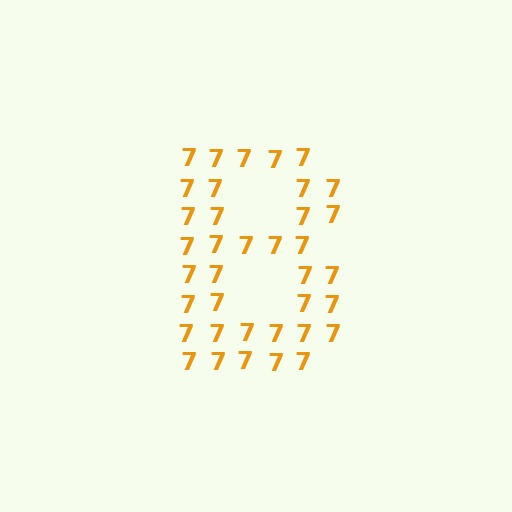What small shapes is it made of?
It is made of small digit 7's.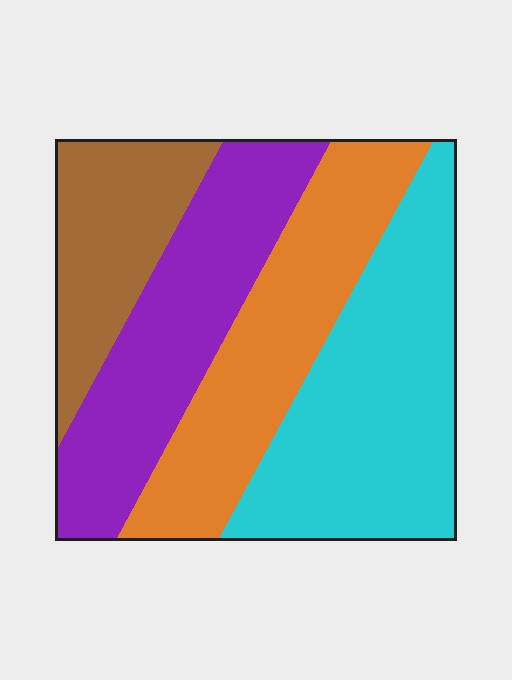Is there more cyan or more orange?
Cyan.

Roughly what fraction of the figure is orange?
Orange covers about 25% of the figure.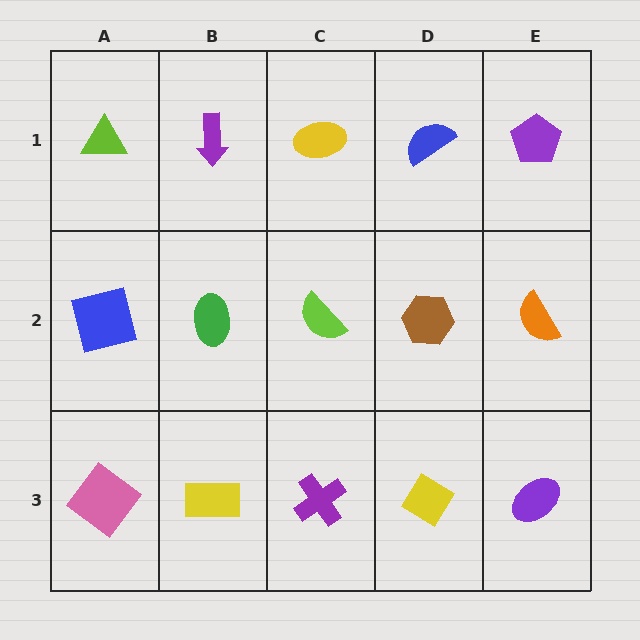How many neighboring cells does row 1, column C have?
3.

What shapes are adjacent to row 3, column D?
A brown hexagon (row 2, column D), a purple cross (row 3, column C), a purple ellipse (row 3, column E).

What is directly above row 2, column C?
A yellow ellipse.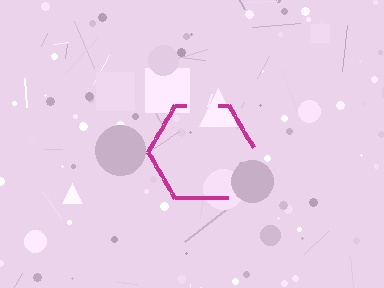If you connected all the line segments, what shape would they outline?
They would outline a hexagon.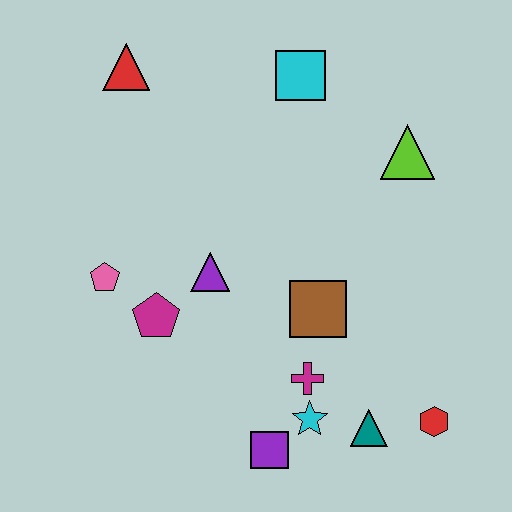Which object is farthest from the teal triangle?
The red triangle is farthest from the teal triangle.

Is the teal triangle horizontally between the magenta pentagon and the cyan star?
No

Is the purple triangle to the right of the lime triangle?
No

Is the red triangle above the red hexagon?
Yes